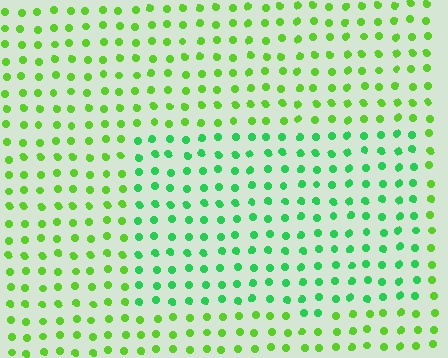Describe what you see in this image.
The image is filled with small lime elements in a uniform arrangement. A rectangle-shaped region is visible where the elements are tinted to a slightly different hue, forming a subtle color boundary.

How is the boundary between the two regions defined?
The boundary is defined purely by a slight shift in hue (about 34 degrees). Spacing, size, and orientation are identical on both sides.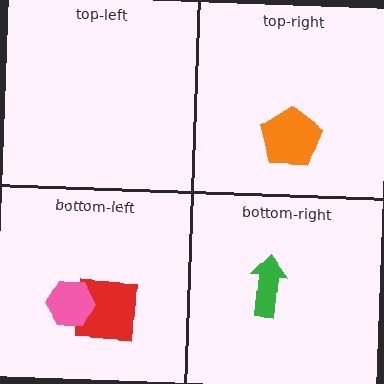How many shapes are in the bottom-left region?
2.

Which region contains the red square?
The bottom-left region.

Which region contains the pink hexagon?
The bottom-left region.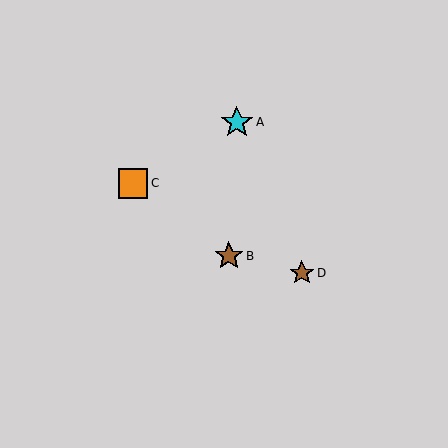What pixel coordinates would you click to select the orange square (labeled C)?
Click at (133, 183) to select the orange square C.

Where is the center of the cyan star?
The center of the cyan star is at (237, 122).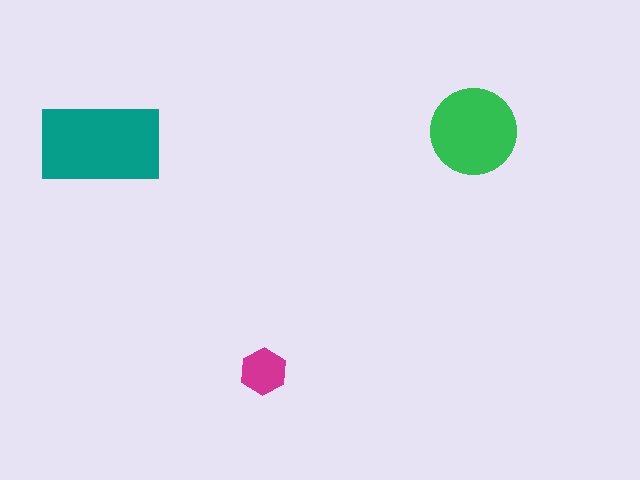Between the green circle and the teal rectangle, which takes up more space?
The teal rectangle.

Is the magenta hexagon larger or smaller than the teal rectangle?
Smaller.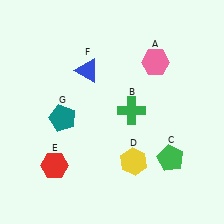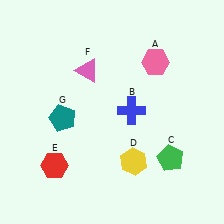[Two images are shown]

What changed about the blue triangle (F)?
In Image 1, F is blue. In Image 2, it changed to pink.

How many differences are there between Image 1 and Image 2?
There are 2 differences between the two images.